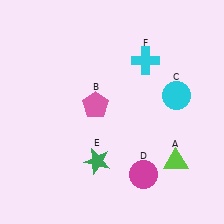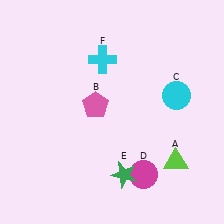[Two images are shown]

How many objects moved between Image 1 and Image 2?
2 objects moved between the two images.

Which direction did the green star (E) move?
The green star (E) moved right.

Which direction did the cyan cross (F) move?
The cyan cross (F) moved left.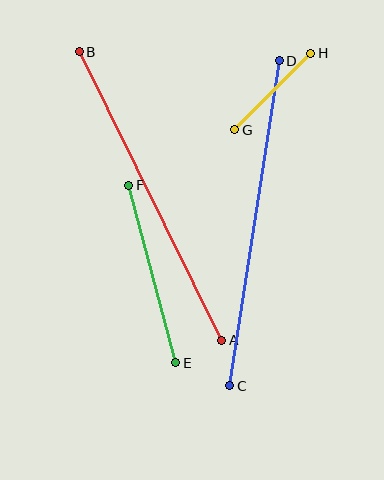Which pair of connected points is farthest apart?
Points C and D are farthest apart.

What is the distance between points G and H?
The distance is approximately 108 pixels.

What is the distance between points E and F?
The distance is approximately 183 pixels.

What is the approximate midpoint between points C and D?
The midpoint is at approximately (254, 223) pixels.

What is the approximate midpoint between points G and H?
The midpoint is at approximately (273, 91) pixels.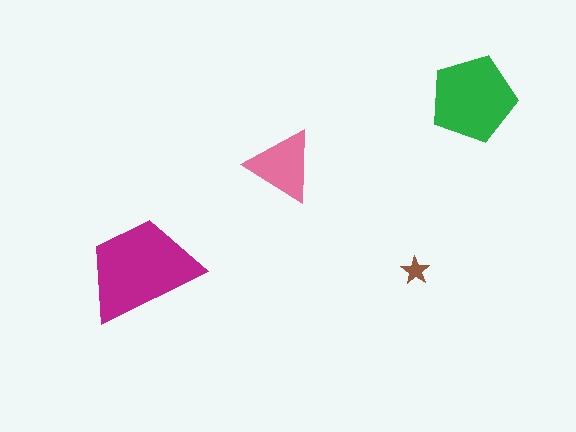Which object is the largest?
The magenta trapezoid.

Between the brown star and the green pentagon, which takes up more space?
The green pentagon.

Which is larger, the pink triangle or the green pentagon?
The green pentagon.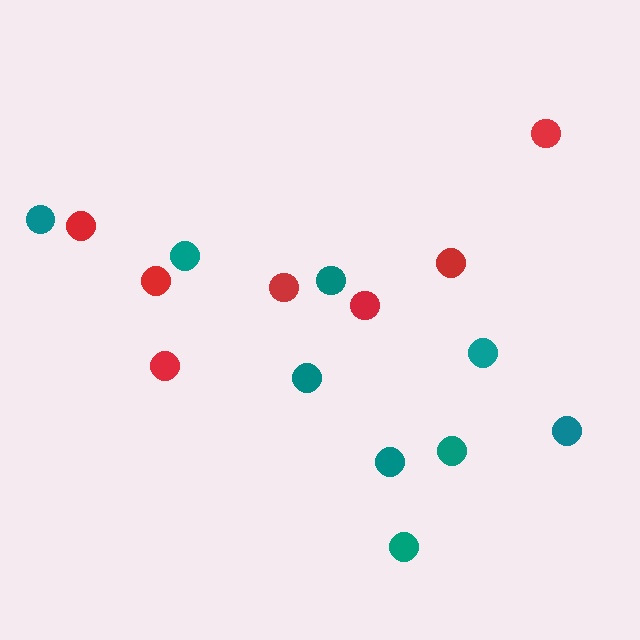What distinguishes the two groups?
There are 2 groups: one group of red circles (7) and one group of teal circles (9).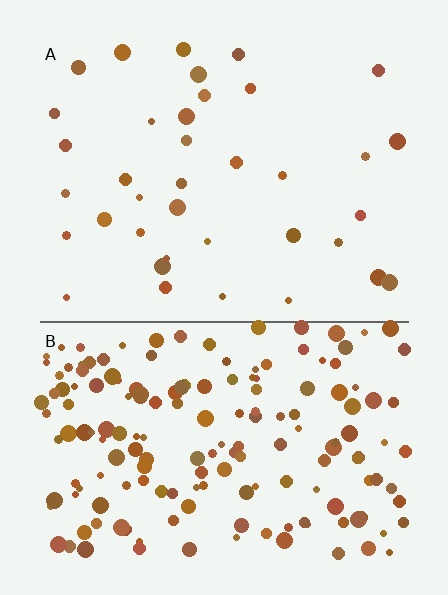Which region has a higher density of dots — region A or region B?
B (the bottom).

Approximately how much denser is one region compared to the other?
Approximately 4.7× — region B over region A.